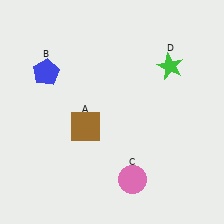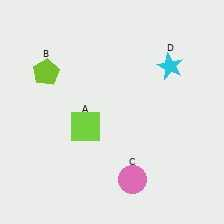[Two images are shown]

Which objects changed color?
A changed from brown to lime. B changed from blue to lime. D changed from green to cyan.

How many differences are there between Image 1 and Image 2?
There are 3 differences between the two images.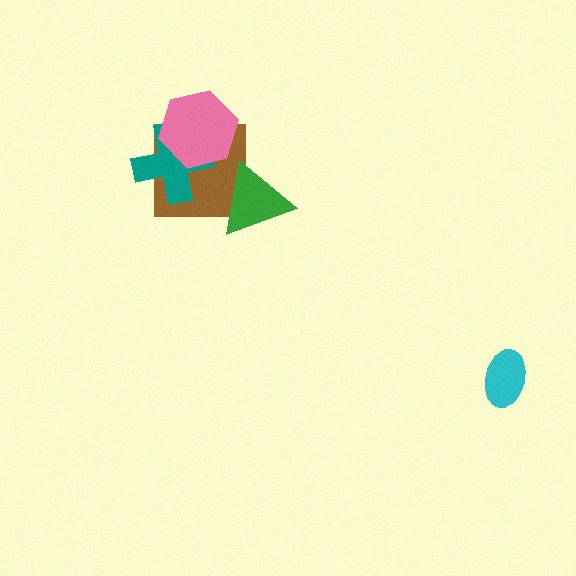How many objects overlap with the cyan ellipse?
0 objects overlap with the cyan ellipse.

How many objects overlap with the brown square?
3 objects overlap with the brown square.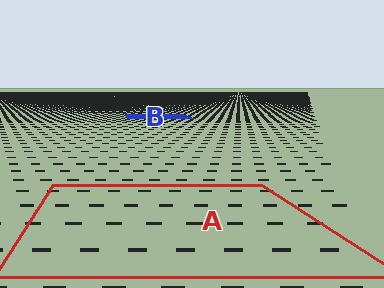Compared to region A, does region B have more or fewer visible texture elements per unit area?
Region B has more texture elements per unit area — they are packed more densely because it is farther away.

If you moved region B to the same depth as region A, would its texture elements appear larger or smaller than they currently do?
They would appear larger. At a closer depth, the same texture elements are projected at a bigger on-screen size.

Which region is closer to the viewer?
Region A is closer. The texture elements there are larger and more spread out.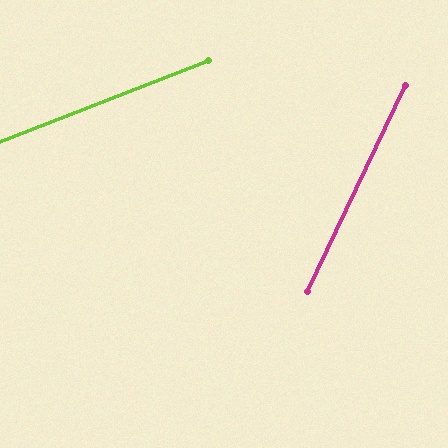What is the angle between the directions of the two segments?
Approximately 43 degrees.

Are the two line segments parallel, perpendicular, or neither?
Neither parallel nor perpendicular — they differ by about 43°.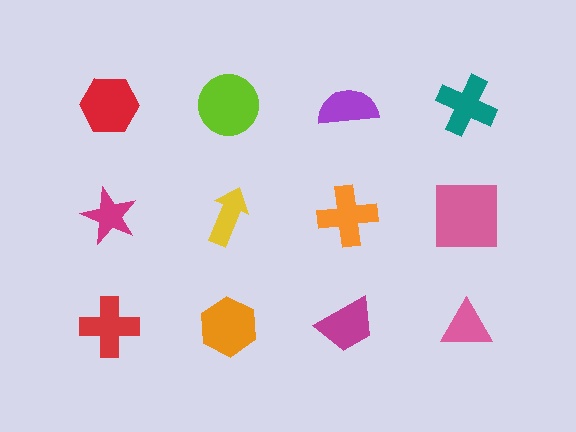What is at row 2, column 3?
An orange cross.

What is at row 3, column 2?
An orange hexagon.